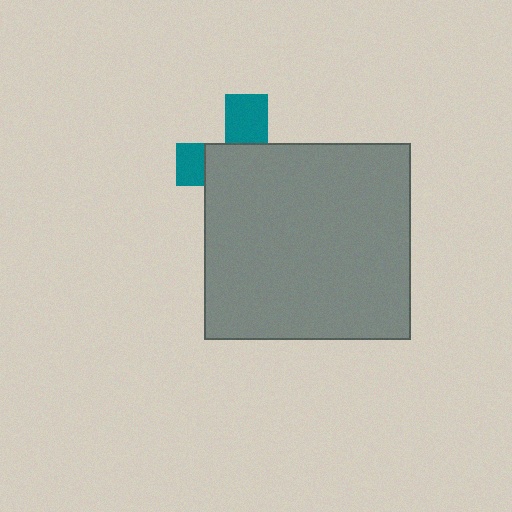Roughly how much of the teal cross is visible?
A small part of it is visible (roughly 32%).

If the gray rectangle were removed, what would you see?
You would see the complete teal cross.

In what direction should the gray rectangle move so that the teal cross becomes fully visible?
The gray rectangle should move down. That is the shortest direction to clear the overlap and leave the teal cross fully visible.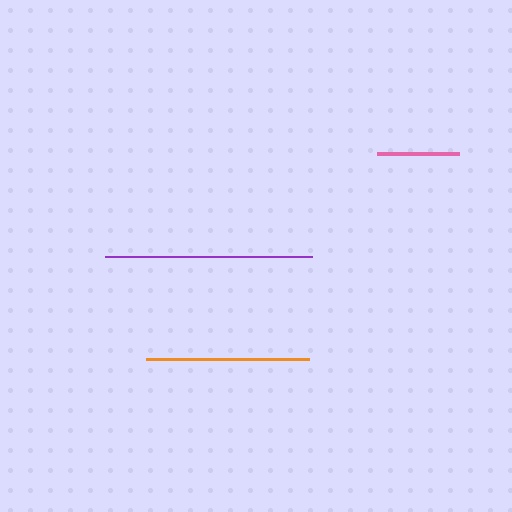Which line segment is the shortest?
The pink line is the shortest at approximately 82 pixels.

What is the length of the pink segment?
The pink segment is approximately 82 pixels long.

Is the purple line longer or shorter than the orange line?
The purple line is longer than the orange line.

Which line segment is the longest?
The purple line is the longest at approximately 207 pixels.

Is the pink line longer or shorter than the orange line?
The orange line is longer than the pink line.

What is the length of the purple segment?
The purple segment is approximately 207 pixels long.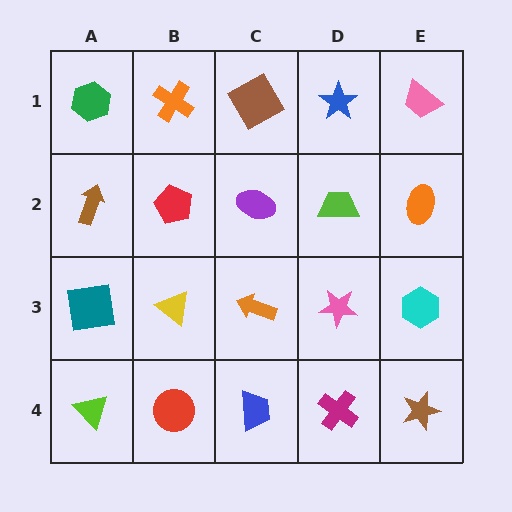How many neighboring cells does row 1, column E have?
2.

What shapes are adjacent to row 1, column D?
A lime trapezoid (row 2, column D), a brown square (row 1, column C), a pink trapezoid (row 1, column E).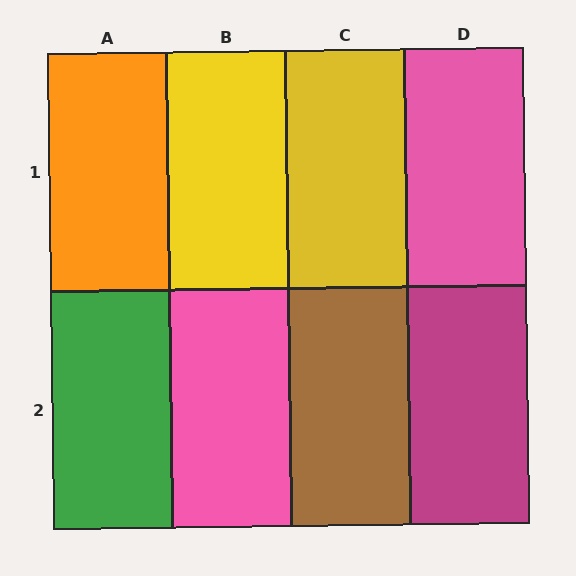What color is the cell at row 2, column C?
Brown.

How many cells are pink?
2 cells are pink.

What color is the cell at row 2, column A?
Green.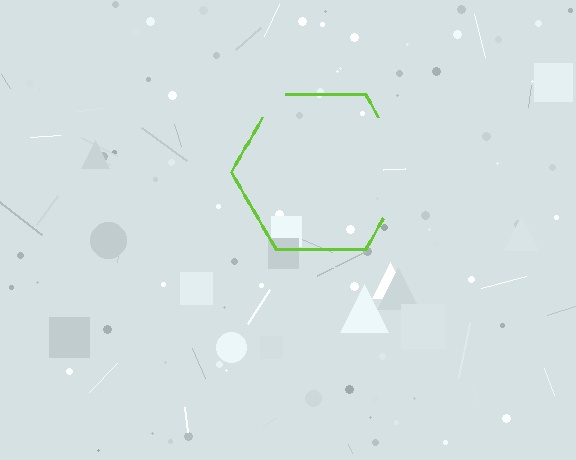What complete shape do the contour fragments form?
The contour fragments form a hexagon.